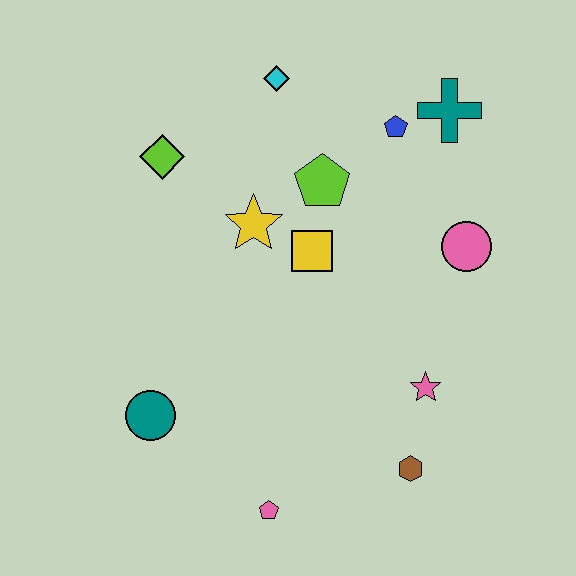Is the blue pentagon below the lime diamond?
No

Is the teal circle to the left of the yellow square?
Yes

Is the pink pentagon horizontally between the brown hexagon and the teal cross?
No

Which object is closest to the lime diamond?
The yellow star is closest to the lime diamond.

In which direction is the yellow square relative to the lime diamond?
The yellow square is to the right of the lime diamond.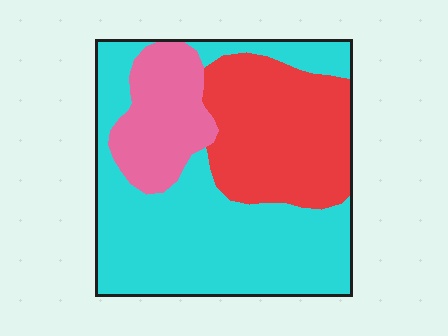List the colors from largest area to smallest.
From largest to smallest: cyan, red, pink.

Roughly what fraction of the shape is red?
Red takes up about one third (1/3) of the shape.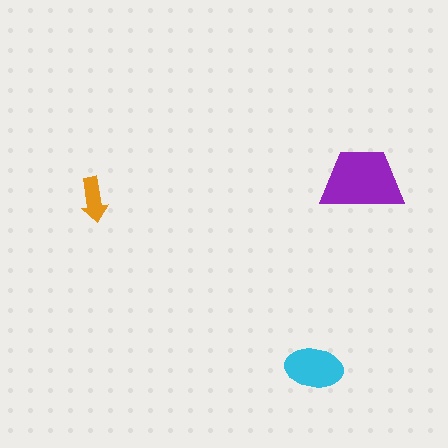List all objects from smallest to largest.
The orange arrow, the cyan ellipse, the purple trapezoid.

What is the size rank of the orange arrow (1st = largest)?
3rd.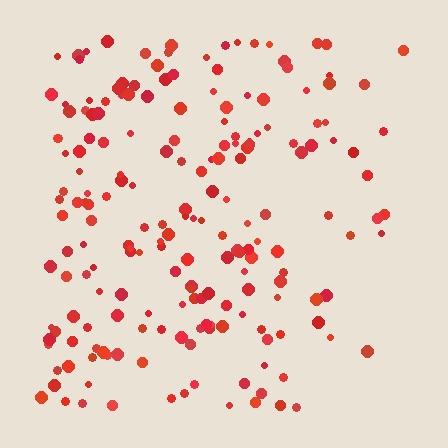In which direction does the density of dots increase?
From right to left, with the left side densest.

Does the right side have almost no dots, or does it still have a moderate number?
Still a moderate number, just noticeably fewer than the left.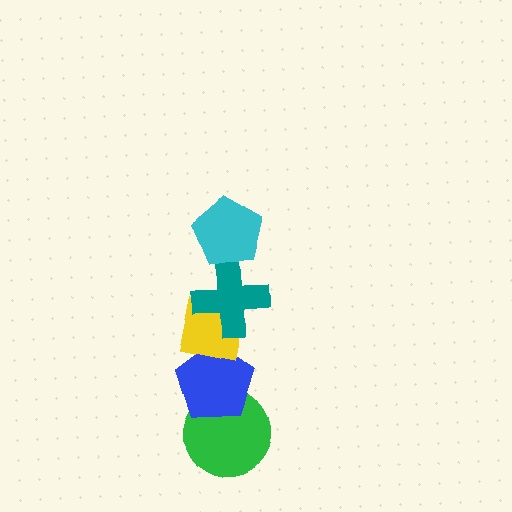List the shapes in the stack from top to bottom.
From top to bottom: the cyan pentagon, the teal cross, the yellow square, the blue pentagon, the green circle.